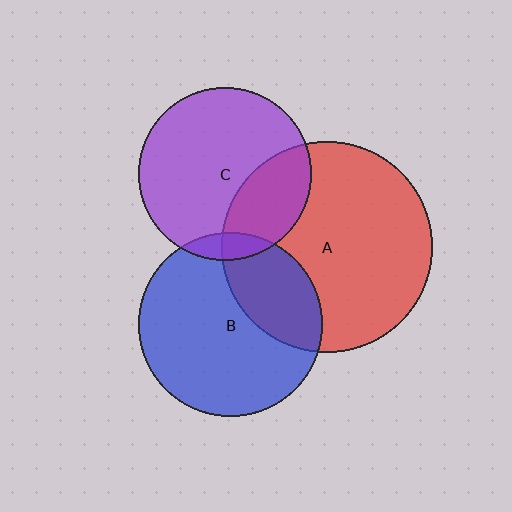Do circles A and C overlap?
Yes.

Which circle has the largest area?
Circle A (red).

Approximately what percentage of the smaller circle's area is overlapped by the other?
Approximately 30%.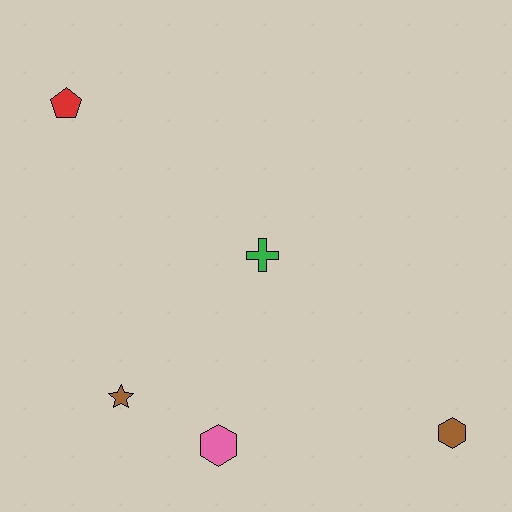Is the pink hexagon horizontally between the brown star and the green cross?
Yes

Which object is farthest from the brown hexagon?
The red pentagon is farthest from the brown hexagon.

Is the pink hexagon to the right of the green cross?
No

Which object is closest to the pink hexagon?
The brown star is closest to the pink hexagon.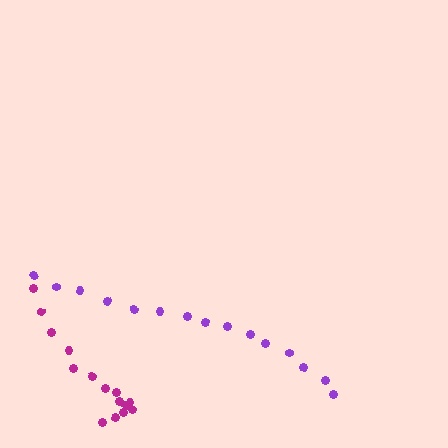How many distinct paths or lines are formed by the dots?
There are 2 distinct paths.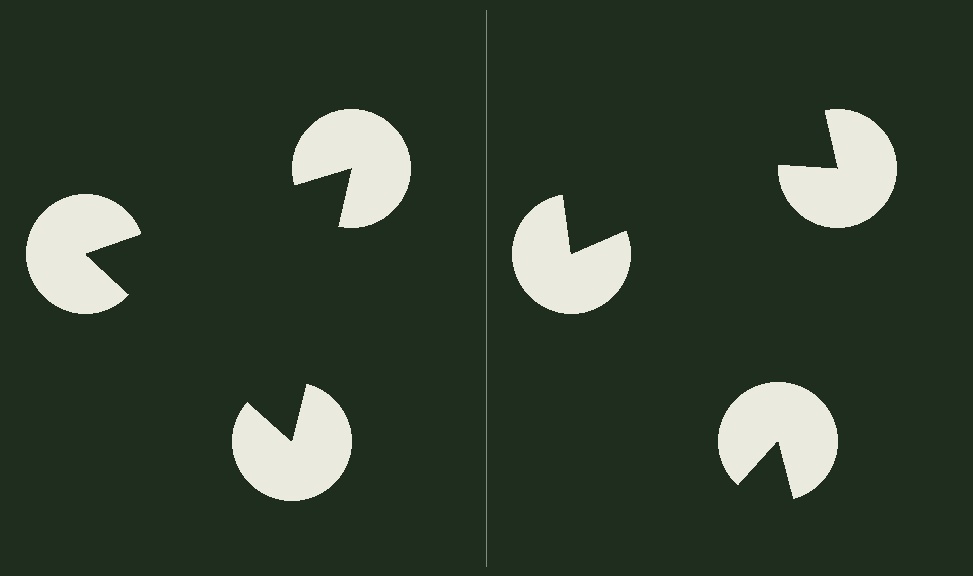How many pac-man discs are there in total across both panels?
6 — 3 on each side.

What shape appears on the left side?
An illusory triangle.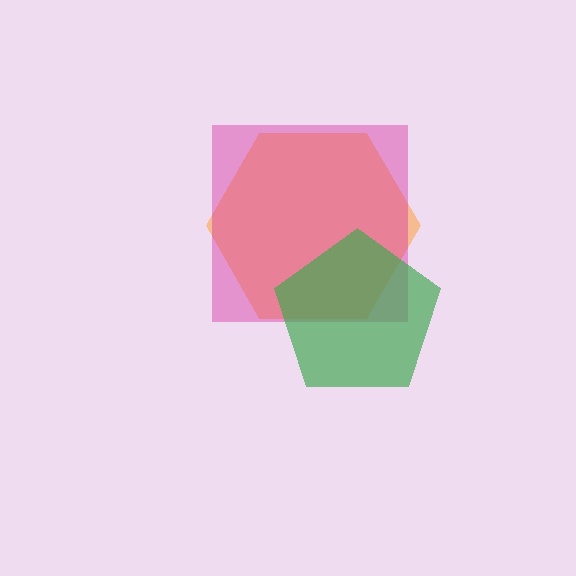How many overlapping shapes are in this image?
There are 3 overlapping shapes in the image.